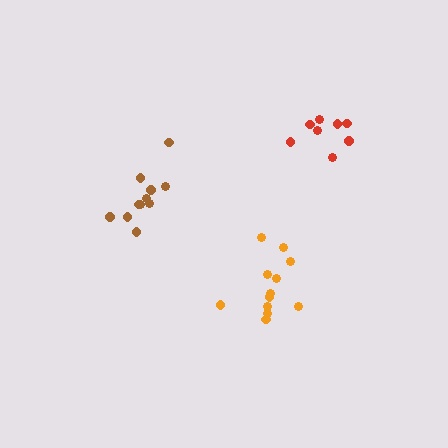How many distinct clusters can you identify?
There are 3 distinct clusters.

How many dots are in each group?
Group 1: 12 dots, Group 2: 8 dots, Group 3: 11 dots (31 total).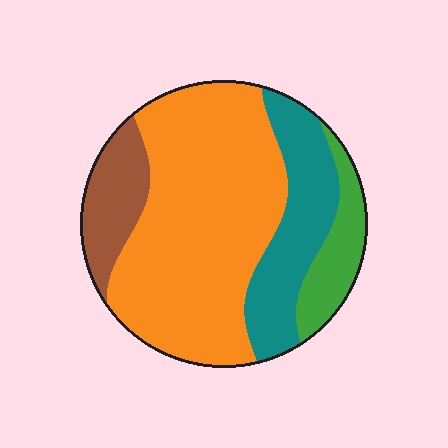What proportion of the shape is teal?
Teal covers about 20% of the shape.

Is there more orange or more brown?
Orange.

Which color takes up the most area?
Orange, at roughly 55%.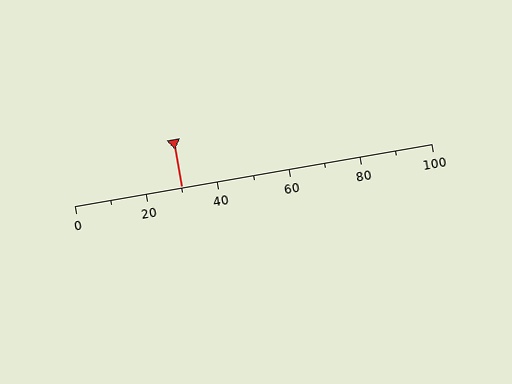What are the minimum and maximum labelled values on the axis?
The axis runs from 0 to 100.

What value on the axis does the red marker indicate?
The marker indicates approximately 30.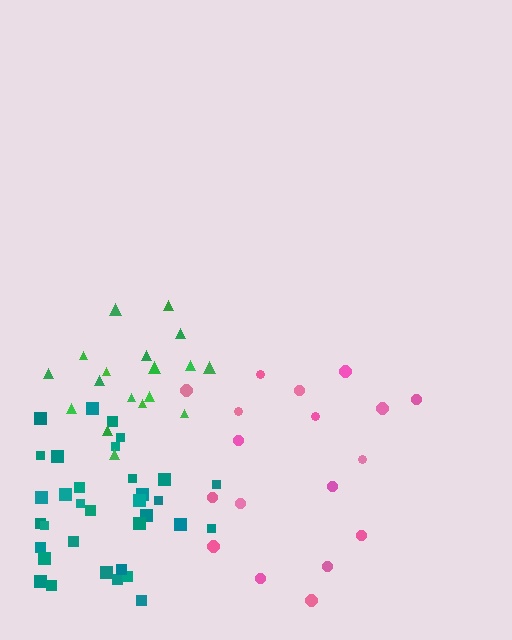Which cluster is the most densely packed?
Teal.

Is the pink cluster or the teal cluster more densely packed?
Teal.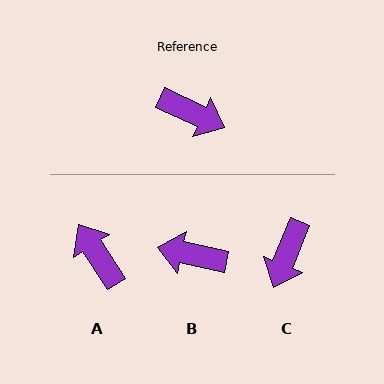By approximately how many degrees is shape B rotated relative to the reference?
Approximately 167 degrees clockwise.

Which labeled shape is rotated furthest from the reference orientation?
B, about 167 degrees away.